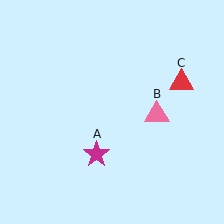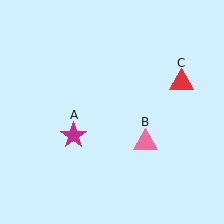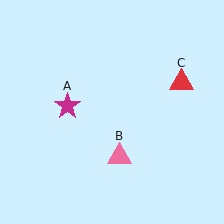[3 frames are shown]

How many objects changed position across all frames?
2 objects changed position: magenta star (object A), pink triangle (object B).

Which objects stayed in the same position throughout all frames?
Red triangle (object C) remained stationary.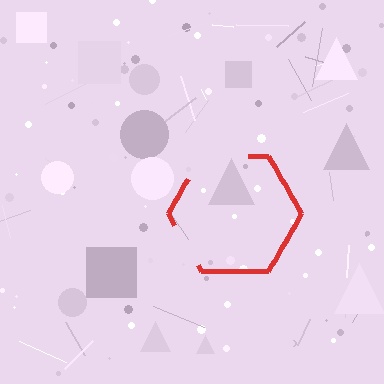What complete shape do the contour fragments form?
The contour fragments form a hexagon.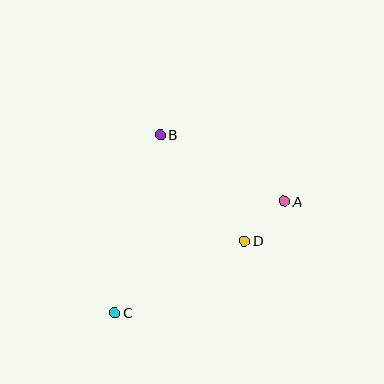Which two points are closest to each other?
Points A and D are closest to each other.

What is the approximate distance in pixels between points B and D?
The distance between B and D is approximately 136 pixels.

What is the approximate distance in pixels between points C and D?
The distance between C and D is approximately 148 pixels.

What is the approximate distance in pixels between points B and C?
The distance between B and C is approximately 184 pixels.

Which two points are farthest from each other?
Points A and C are farthest from each other.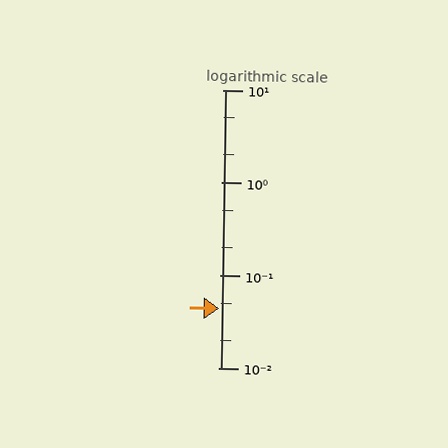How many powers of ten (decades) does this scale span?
The scale spans 3 decades, from 0.01 to 10.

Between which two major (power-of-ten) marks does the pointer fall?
The pointer is between 0.01 and 0.1.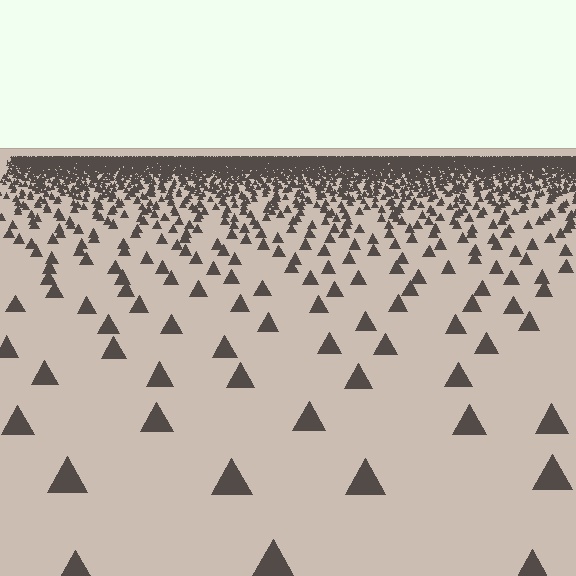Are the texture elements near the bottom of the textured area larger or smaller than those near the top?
Larger. Near the bottom, elements are closer to the viewer and appear at a bigger on-screen size.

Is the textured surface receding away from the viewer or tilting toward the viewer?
The surface is receding away from the viewer. Texture elements get smaller and denser toward the top.